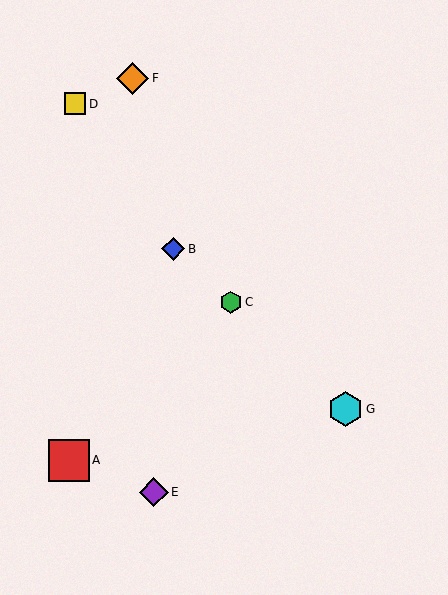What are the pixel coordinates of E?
Object E is at (154, 492).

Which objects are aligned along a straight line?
Objects B, C, G are aligned along a straight line.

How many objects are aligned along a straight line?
3 objects (B, C, G) are aligned along a straight line.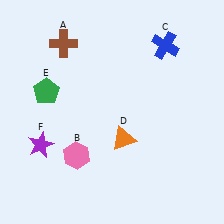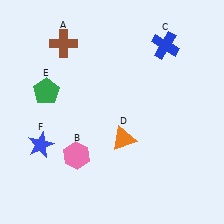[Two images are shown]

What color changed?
The star (F) changed from purple in Image 1 to blue in Image 2.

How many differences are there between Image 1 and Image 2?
There is 1 difference between the two images.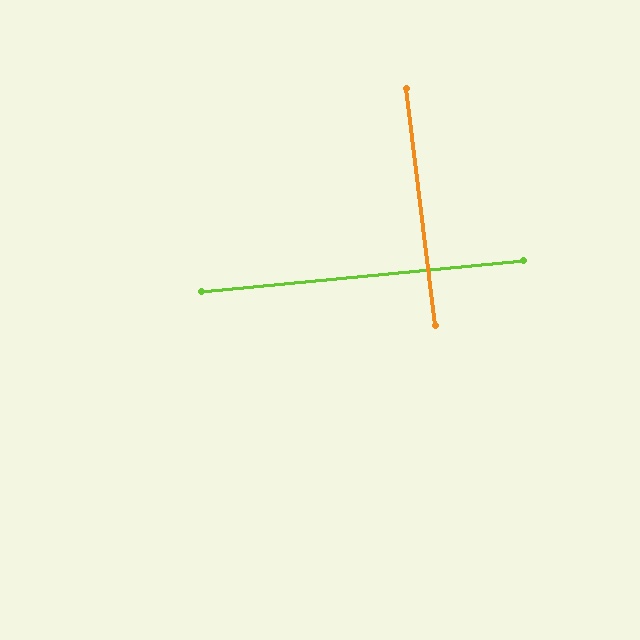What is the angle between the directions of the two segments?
Approximately 89 degrees.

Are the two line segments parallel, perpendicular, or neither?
Perpendicular — they meet at approximately 89°.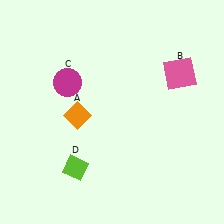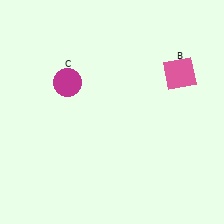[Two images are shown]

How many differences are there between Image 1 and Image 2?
There are 2 differences between the two images.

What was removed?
The lime diamond (D), the orange diamond (A) were removed in Image 2.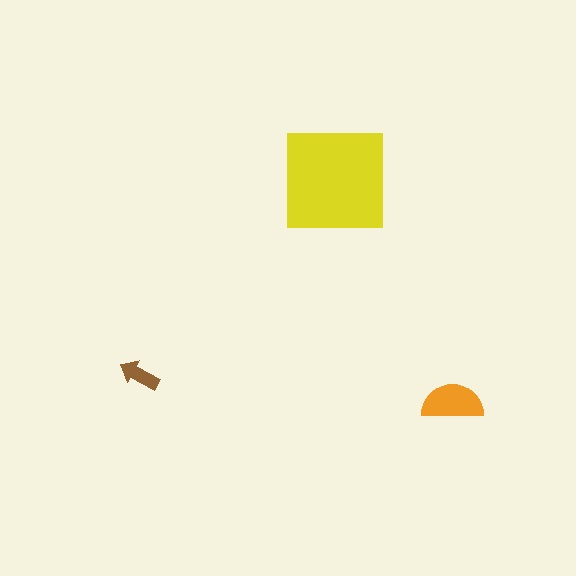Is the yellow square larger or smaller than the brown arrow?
Larger.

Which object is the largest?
The yellow square.